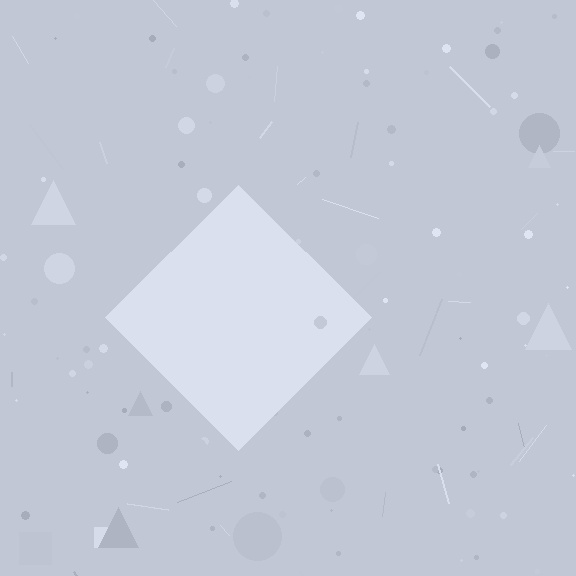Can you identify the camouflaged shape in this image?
The camouflaged shape is a diamond.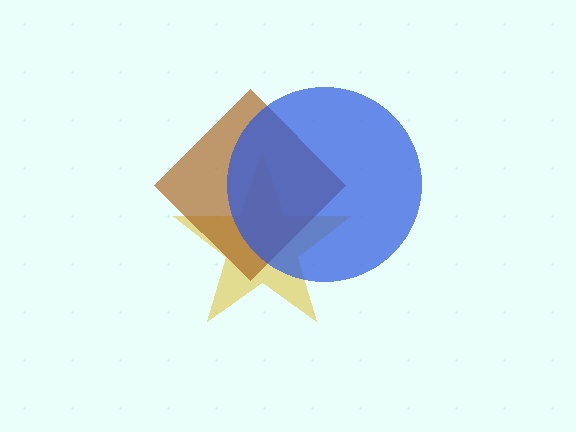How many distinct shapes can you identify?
There are 3 distinct shapes: a yellow star, a brown diamond, a blue circle.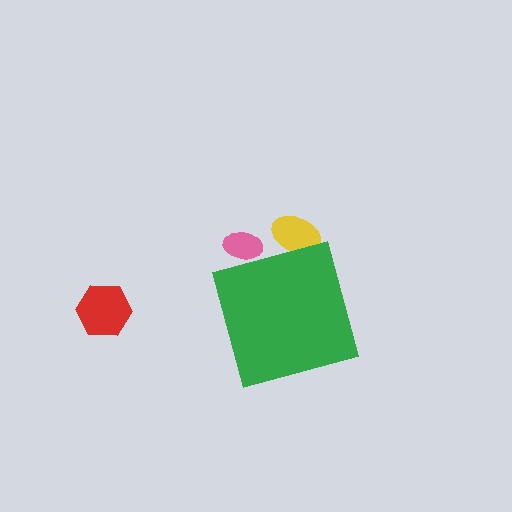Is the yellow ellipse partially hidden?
Yes, the yellow ellipse is partially hidden behind the green diamond.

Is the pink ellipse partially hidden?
Yes, the pink ellipse is partially hidden behind the green diamond.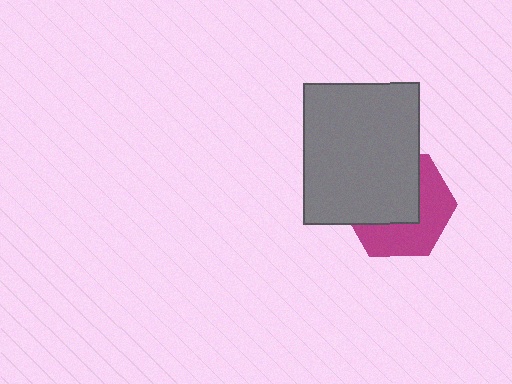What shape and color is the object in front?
The object in front is a gray rectangle.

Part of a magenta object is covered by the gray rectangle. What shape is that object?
It is a hexagon.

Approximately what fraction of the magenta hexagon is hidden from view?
Roughly 52% of the magenta hexagon is hidden behind the gray rectangle.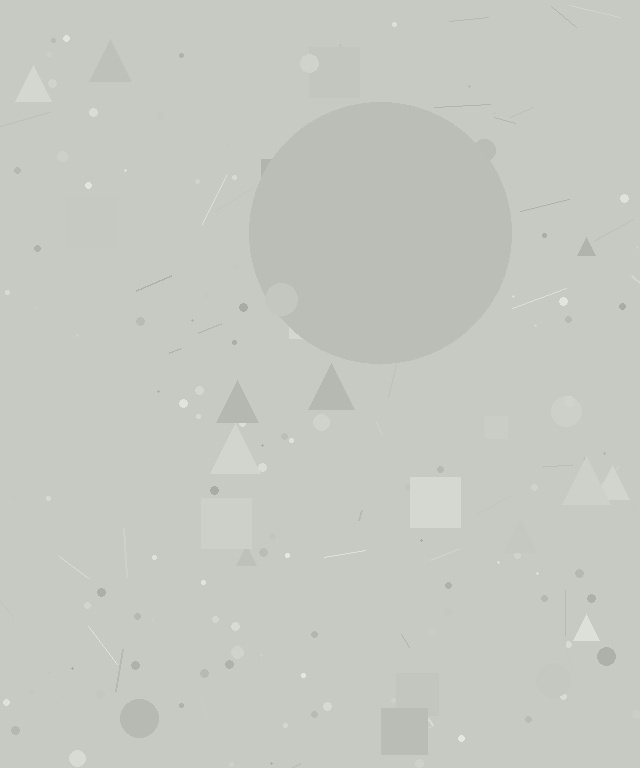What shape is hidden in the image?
A circle is hidden in the image.